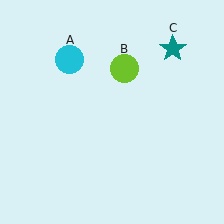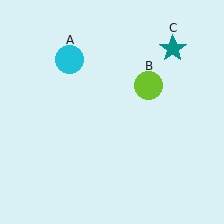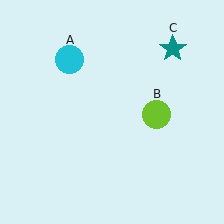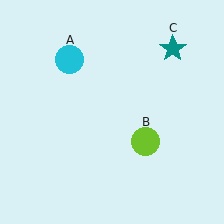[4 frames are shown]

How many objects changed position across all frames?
1 object changed position: lime circle (object B).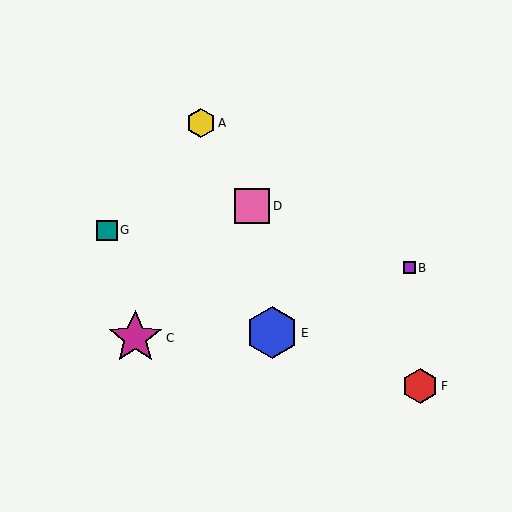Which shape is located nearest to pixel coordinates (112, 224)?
The teal square (labeled G) at (107, 230) is nearest to that location.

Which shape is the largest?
The magenta star (labeled C) is the largest.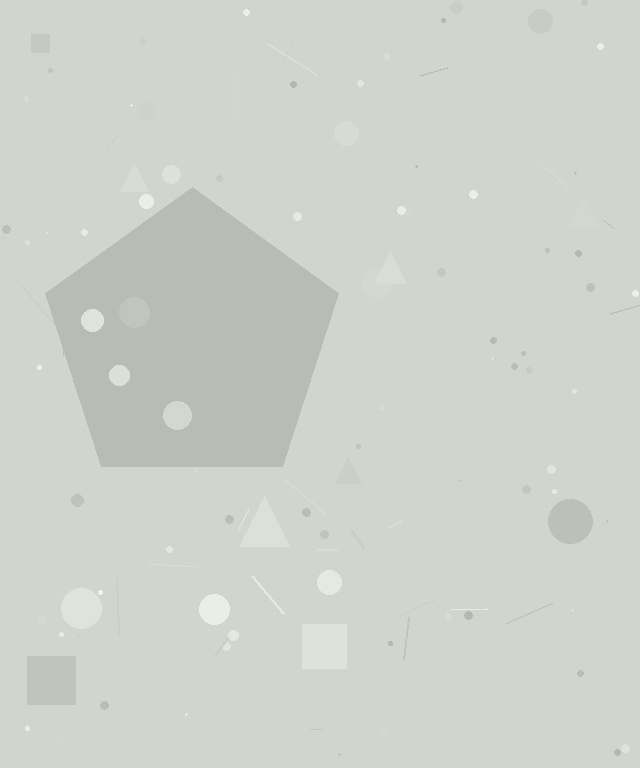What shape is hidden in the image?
A pentagon is hidden in the image.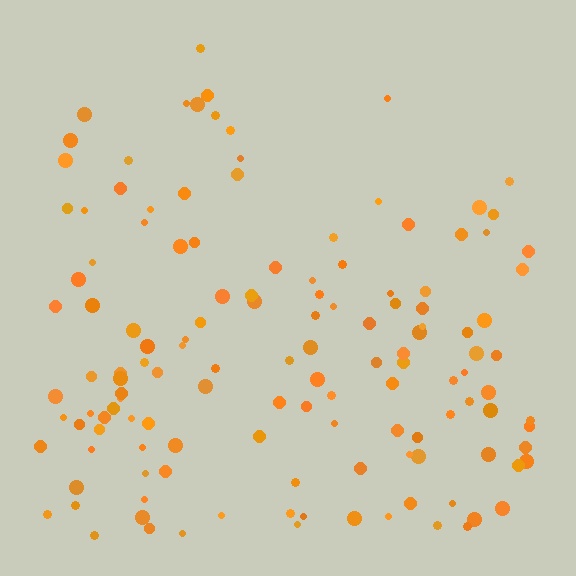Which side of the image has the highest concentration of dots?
The bottom.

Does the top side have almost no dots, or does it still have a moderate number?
Still a moderate number, just noticeably fewer than the bottom.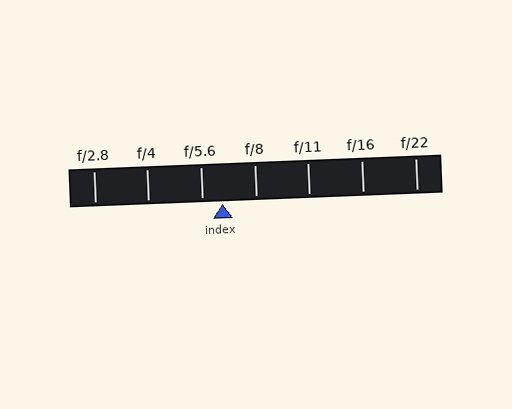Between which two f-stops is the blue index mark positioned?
The index mark is between f/5.6 and f/8.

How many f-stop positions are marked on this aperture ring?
There are 7 f-stop positions marked.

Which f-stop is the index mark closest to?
The index mark is closest to f/5.6.